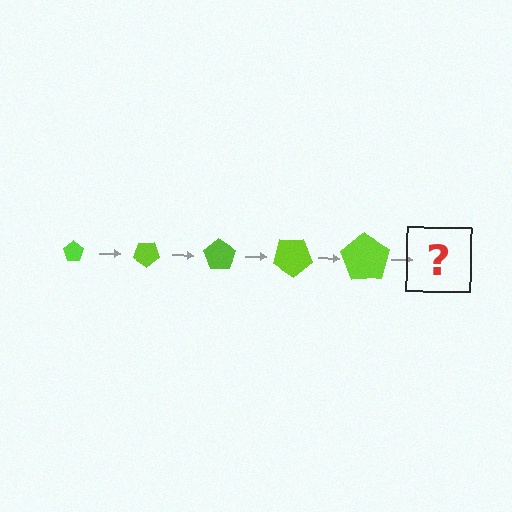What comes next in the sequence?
The next element should be a pentagon, larger than the previous one and rotated 175 degrees from the start.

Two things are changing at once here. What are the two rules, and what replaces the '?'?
The two rules are that the pentagon grows larger each step and it rotates 35 degrees each step. The '?' should be a pentagon, larger than the previous one and rotated 175 degrees from the start.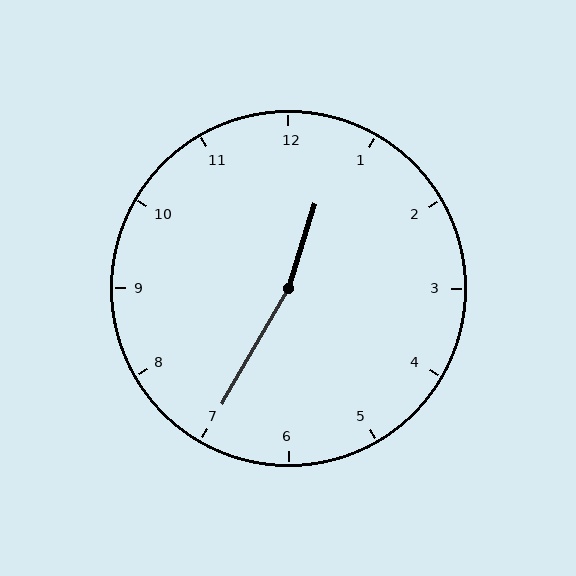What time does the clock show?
12:35.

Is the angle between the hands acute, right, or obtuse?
It is obtuse.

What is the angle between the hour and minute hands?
Approximately 168 degrees.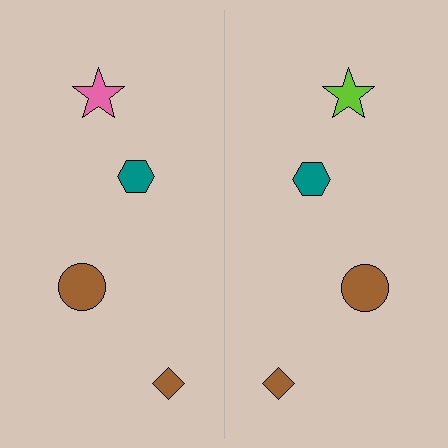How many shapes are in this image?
There are 8 shapes in this image.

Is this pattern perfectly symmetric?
No, the pattern is not perfectly symmetric. The lime star on the right side breaks the symmetry — its mirror counterpart is pink.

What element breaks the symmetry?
The lime star on the right side breaks the symmetry — its mirror counterpart is pink.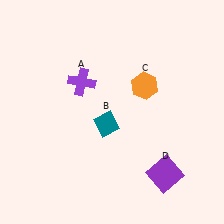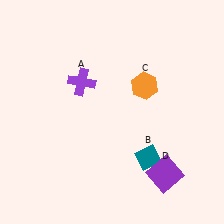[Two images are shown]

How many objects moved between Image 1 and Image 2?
1 object moved between the two images.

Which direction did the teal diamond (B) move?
The teal diamond (B) moved right.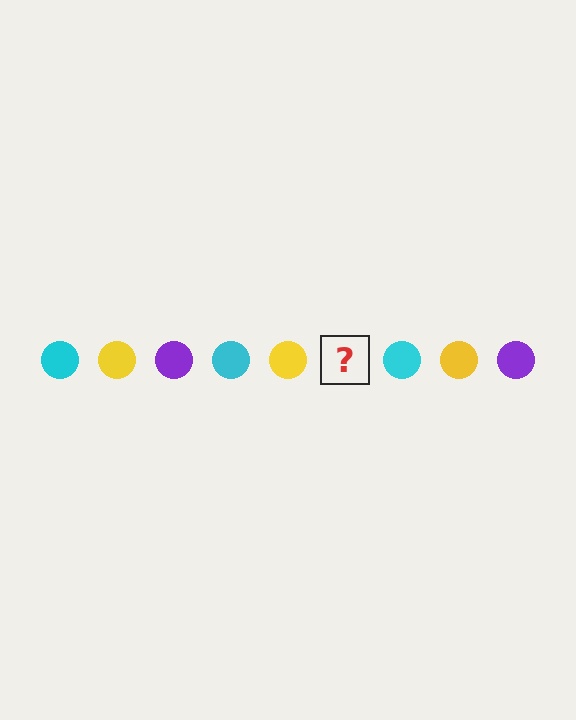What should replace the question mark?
The question mark should be replaced with a purple circle.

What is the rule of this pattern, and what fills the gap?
The rule is that the pattern cycles through cyan, yellow, purple circles. The gap should be filled with a purple circle.